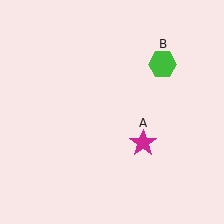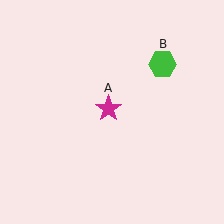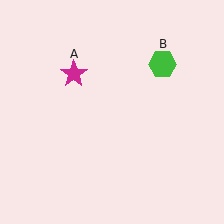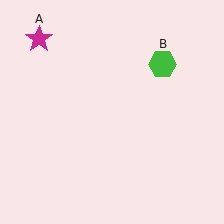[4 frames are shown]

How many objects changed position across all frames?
1 object changed position: magenta star (object A).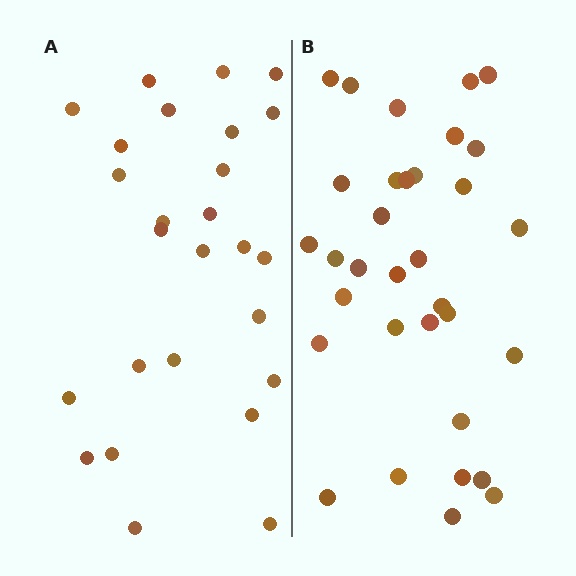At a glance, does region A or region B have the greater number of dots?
Region B (the right region) has more dots.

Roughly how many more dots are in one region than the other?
Region B has roughly 8 or so more dots than region A.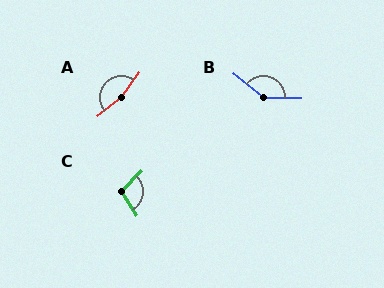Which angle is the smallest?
C, at approximately 102 degrees.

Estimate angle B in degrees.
Approximately 143 degrees.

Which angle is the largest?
A, at approximately 164 degrees.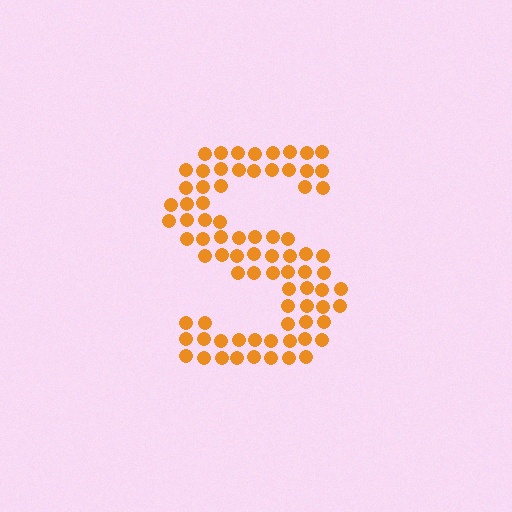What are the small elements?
The small elements are circles.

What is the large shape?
The large shape is the letter S.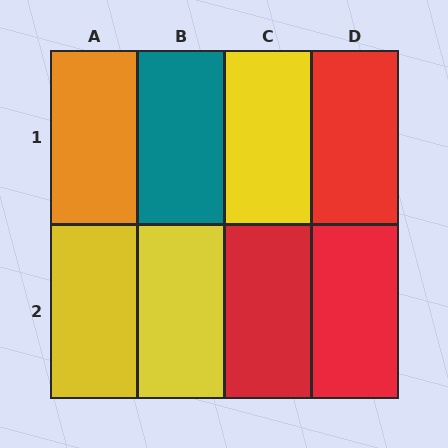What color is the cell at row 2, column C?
Red.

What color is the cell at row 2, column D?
Red.